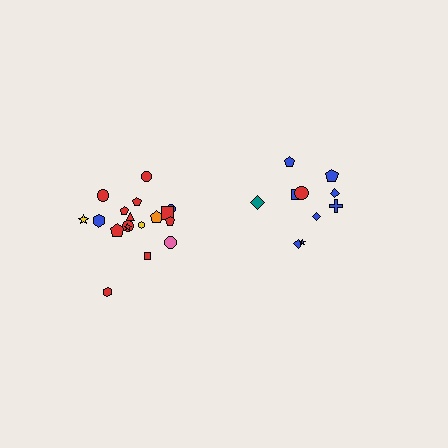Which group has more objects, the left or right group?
The left group.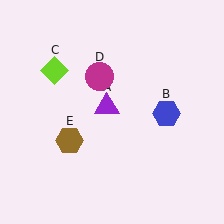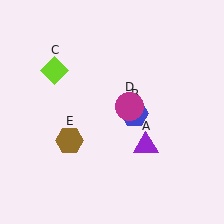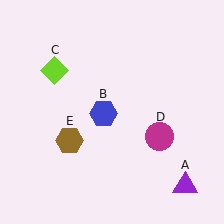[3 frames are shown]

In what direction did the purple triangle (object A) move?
The purple triangle (object A) moved down and to the right.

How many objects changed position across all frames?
3 objects changed position: purple triangle (object A), blue hexagon (object B), magenta circle (object D).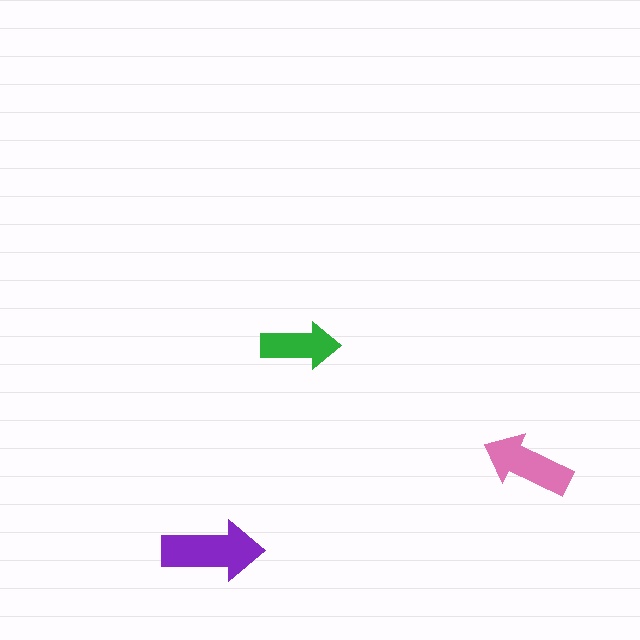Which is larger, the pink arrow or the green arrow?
The pink one.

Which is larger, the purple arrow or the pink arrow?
The purple one.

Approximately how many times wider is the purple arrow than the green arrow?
About 1.5 times wider.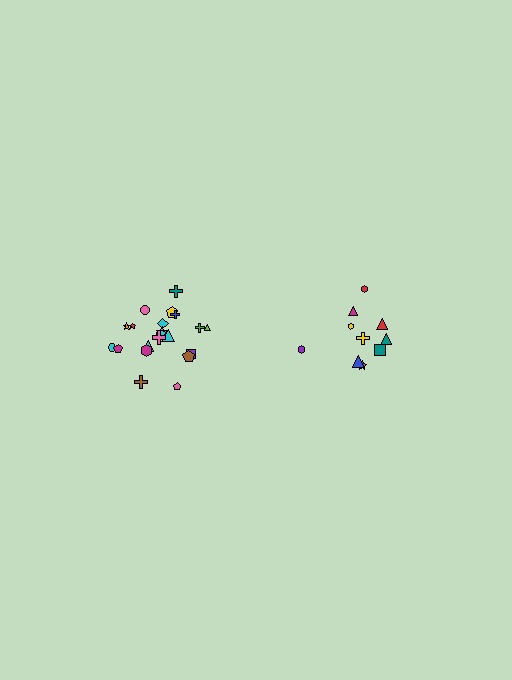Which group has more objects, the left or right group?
The left group.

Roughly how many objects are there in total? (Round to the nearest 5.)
Roughly 30 objects in total.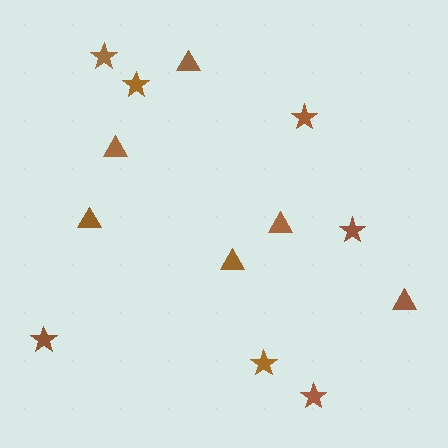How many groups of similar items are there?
There are 2 groups: one group of stars (7) and one group of triangles (6).